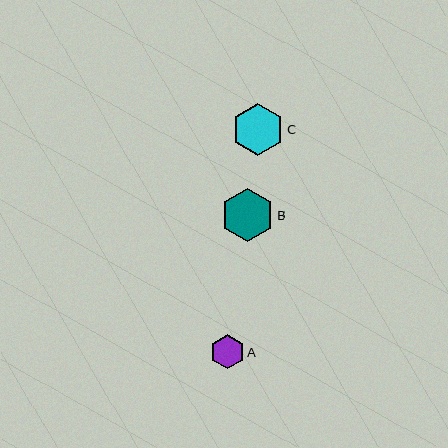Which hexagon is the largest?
Hexagon B is the largest with a size of approximately 53 pixels.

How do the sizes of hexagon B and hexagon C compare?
Hexagon B and hexagon C are approximately the same size.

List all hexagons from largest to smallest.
From largest to smallest: B, C, A.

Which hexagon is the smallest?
Hexagon A is the smallest with a size of approximately 34 pixels.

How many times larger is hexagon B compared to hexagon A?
Hexagon B is approximately 1.6 times the size of hexagon A.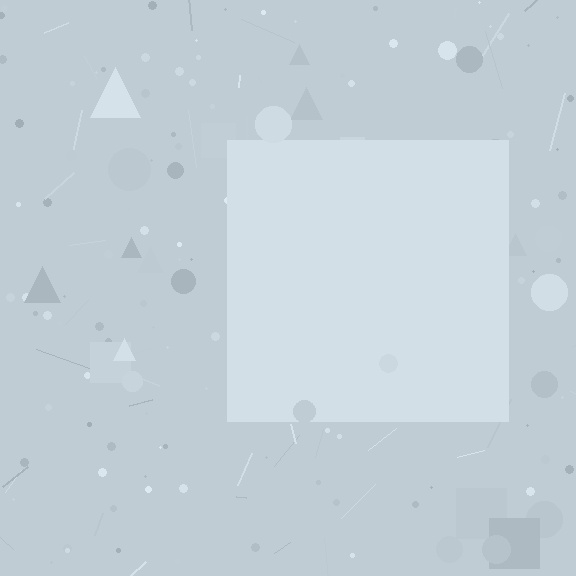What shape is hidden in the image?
A square is hidden in the image.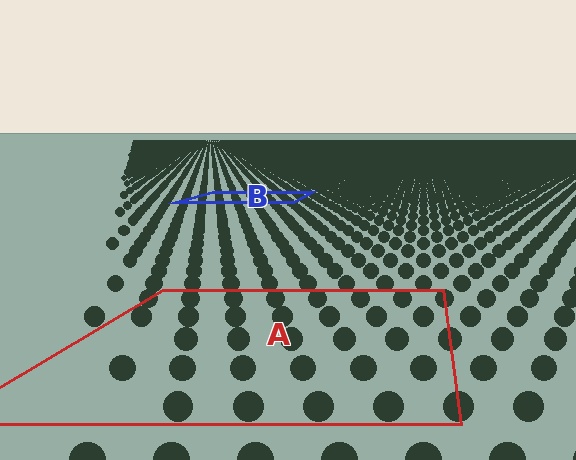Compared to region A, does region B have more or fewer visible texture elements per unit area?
Region B has more texture elements per unit area — they are packed more densely because it is farther away.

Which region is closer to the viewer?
Region A is closer. The texture elements there are larger and more spread out.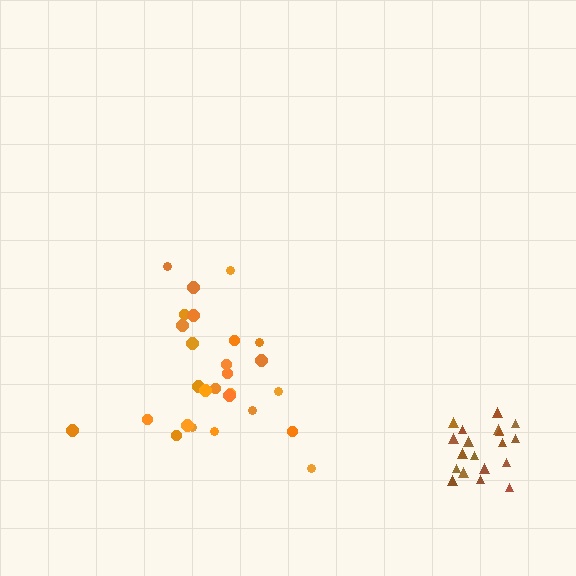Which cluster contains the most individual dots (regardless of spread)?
Orange (27).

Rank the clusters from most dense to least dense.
brown, orange.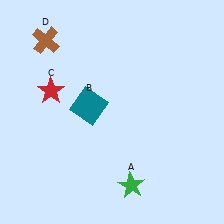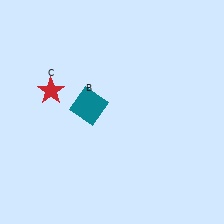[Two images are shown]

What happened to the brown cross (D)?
The brown cross (D) was removed in Image 2. It was in the top-left area of Image 1.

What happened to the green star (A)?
The green star (A) was removed in Image 2. It was in the bottom-right area of Image 1.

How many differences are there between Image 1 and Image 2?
There are 2 differences between the two images.